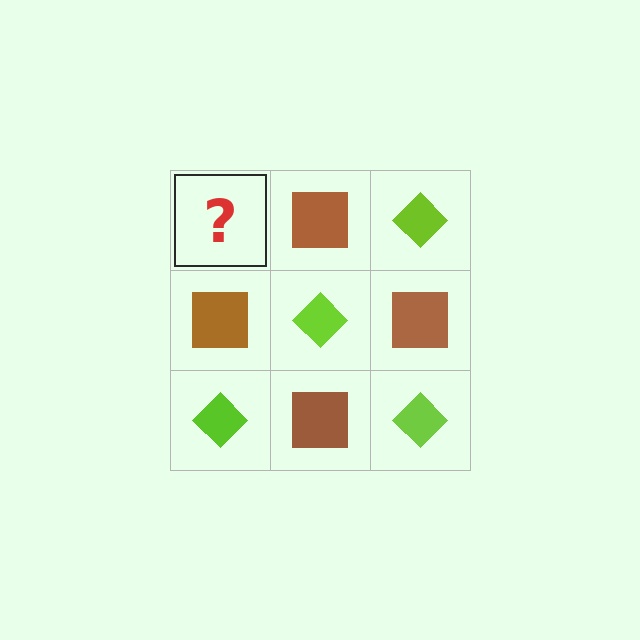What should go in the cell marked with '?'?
The missing cell should contain a lime diamond.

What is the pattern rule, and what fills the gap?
The rule is that it alternates lime diamond and brown square in a checkerboard pattern. The gap should be filled with a lime diamond.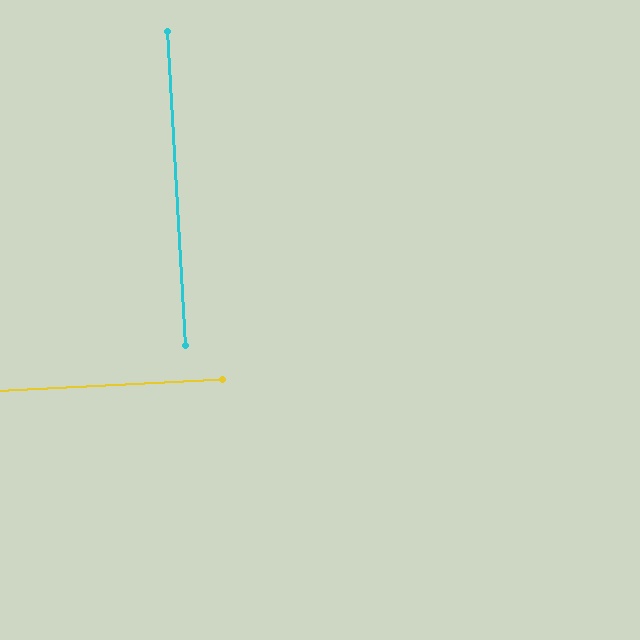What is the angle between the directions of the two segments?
Approximately 90 degrees.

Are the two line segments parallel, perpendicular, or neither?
Perpendicular — they meet at approximately 90°.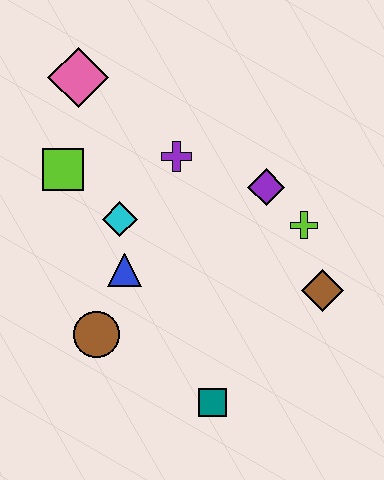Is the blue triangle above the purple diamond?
No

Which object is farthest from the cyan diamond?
The brown diamond is farthest from the cyan diamond.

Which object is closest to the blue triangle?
The cyan diamond is closest to the blue triangle.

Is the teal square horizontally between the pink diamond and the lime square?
No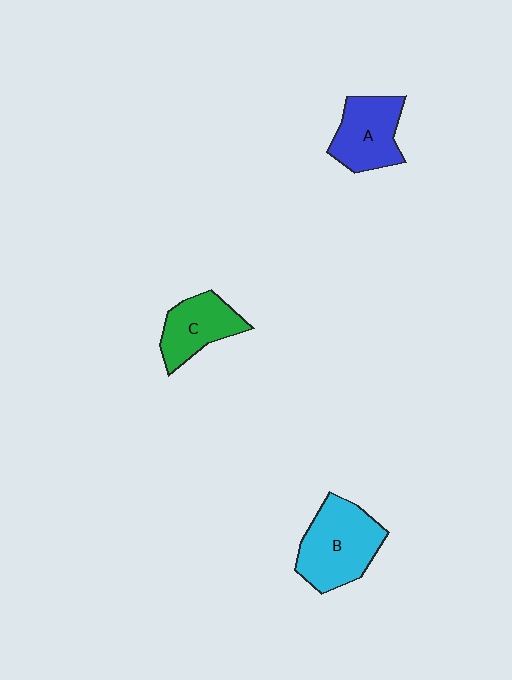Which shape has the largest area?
Shape B (cyan).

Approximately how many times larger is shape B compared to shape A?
Approximately 1.3 times.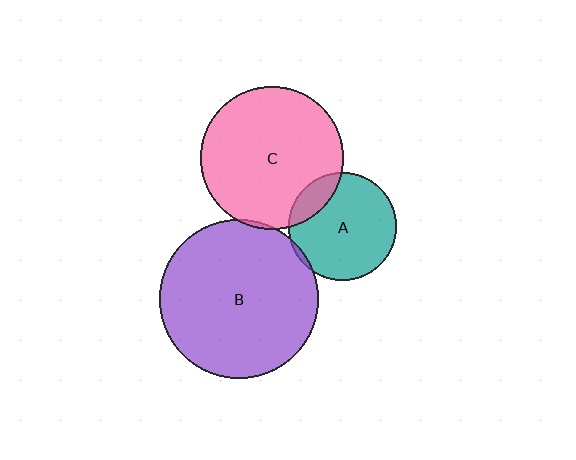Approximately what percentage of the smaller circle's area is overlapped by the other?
Approximately 5%.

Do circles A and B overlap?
Yes.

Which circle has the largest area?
Circle B (purple).